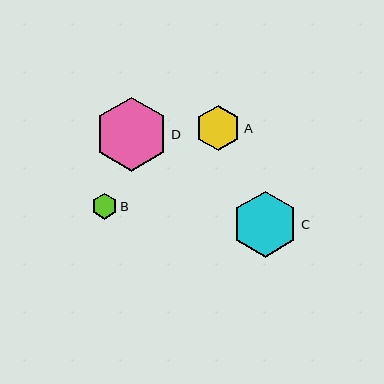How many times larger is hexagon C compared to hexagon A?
Hexagon C is approximately 1.4 times the size of hexagon A.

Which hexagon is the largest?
Hexagon D is the largest with a size of approximately 74 pixels.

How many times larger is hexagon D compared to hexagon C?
Hexagon D is approximately 1.1 times the size of hexagon C.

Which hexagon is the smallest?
Hexagon B is the smallest with a size of approximately 26 pixels.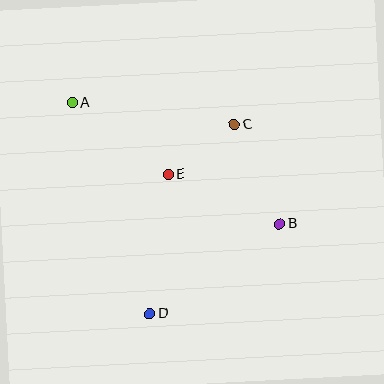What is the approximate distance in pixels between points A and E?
The distance between A and E is approximately 119 pixels.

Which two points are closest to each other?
Points C and E are closest to each other.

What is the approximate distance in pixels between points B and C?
The distance between B and C is approximately 109 pixels.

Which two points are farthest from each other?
Points A and B are farthest from each other.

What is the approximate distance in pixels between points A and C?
The distance between A and C is approximately 163 pixels.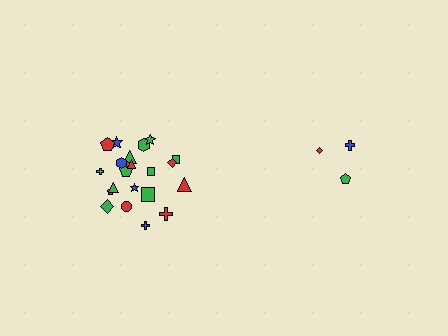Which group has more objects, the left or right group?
The left group.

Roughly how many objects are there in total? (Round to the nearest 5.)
Roughly 25 objects in total.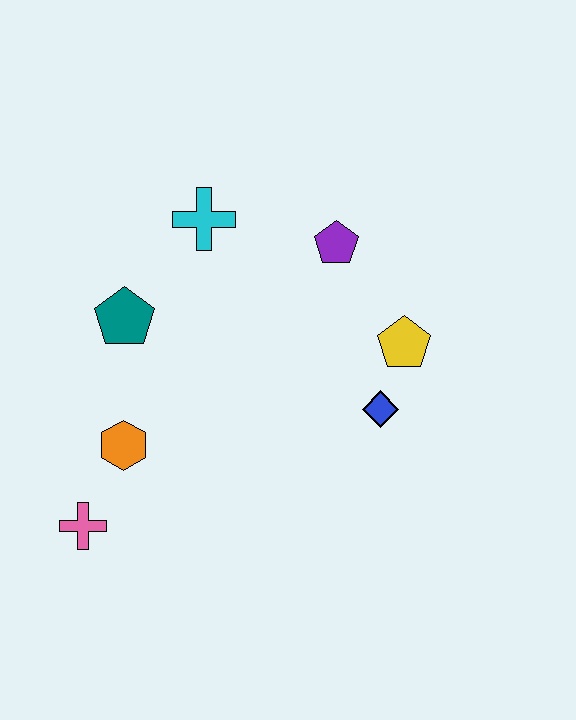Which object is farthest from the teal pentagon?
The yellow pentagon is farthest from the teal pentagon.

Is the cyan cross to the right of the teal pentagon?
Yes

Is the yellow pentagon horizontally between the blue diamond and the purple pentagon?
No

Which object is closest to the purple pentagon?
The yellow pentagon is closest to the purple pentagon.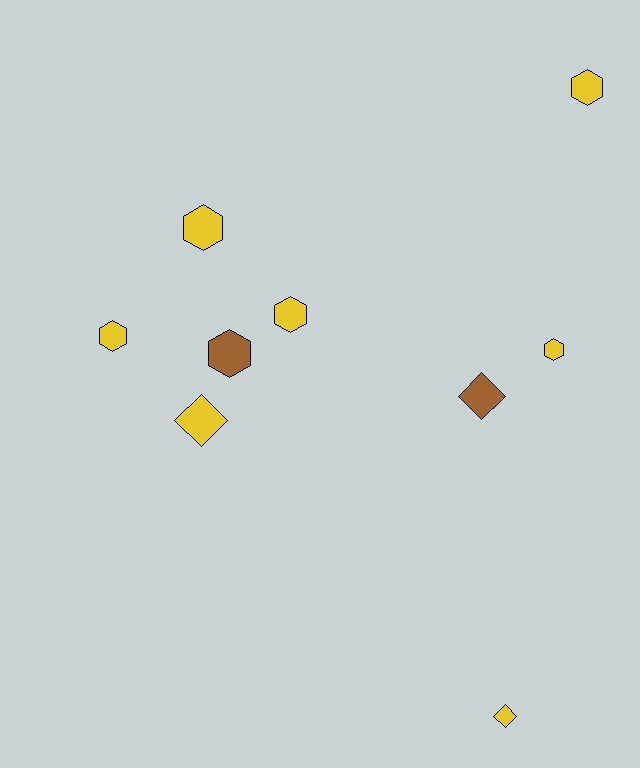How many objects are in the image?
There are 9 objects.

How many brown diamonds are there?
There is 1 brown diamond.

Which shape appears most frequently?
Hexagon, with 6 objects.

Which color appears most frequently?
Yellow, with 7 objects.